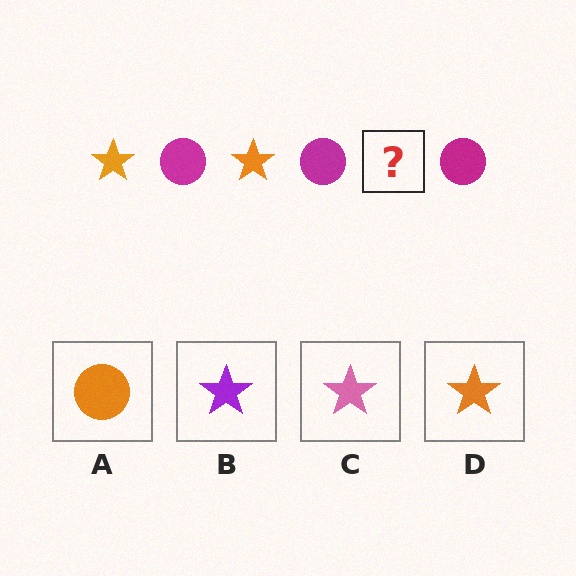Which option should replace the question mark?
Option D.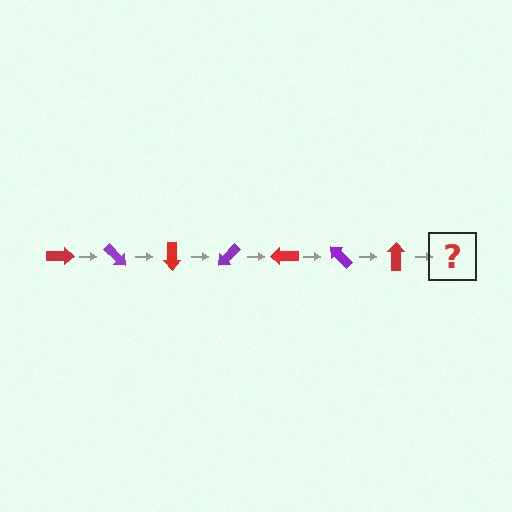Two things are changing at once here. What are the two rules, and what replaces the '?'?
The two rules are that it rotates 45 degrees each step and the color cycles through red and purple. The '?' should be a purple arrow, rotated 315 degrees from the start.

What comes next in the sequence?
The next element should be a purple arrow, rotated 315 degrees from the start.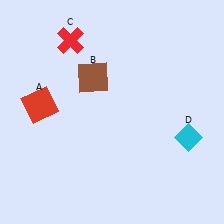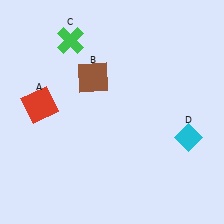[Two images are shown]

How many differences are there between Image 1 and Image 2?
There is 1 difference between the two images.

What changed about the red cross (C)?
In Image 1, C is red. In Image 2, it changed to green.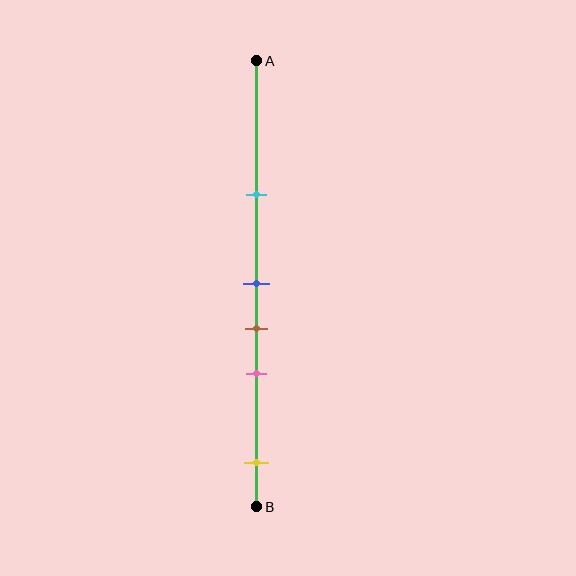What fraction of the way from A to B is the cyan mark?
The cyan mark is approximately 30% (0.3) of the way from A to B.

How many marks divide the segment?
There are 5 marks dividing the segment.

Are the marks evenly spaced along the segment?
No, the marks are not evenly spaced.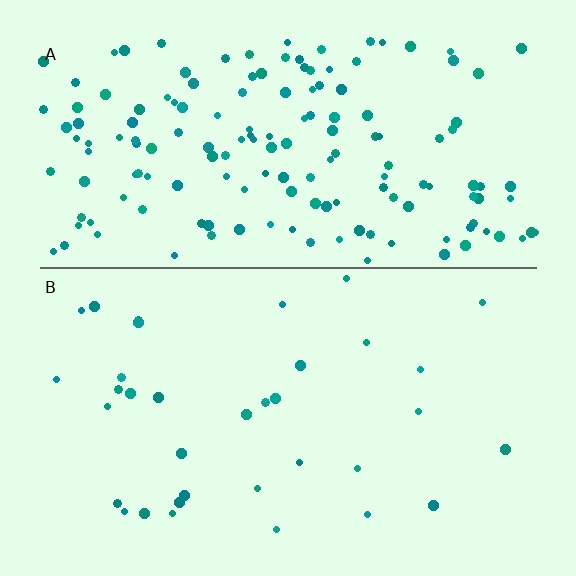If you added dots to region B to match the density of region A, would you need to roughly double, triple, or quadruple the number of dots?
Approximately quadruple.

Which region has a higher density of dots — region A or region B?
A (the top).